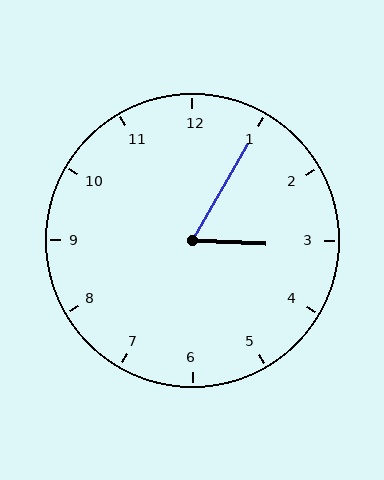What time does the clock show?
3:05.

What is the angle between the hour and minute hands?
Approximately 62 degrees.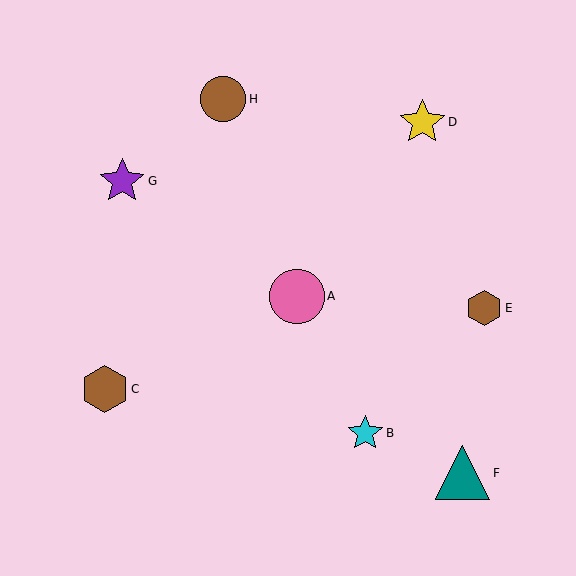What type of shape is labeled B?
Shape B is a cyan star.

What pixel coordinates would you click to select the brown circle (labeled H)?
Click at (223, 99) to select the brown circle H.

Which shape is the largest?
The pink circle (labeled A) is the largest.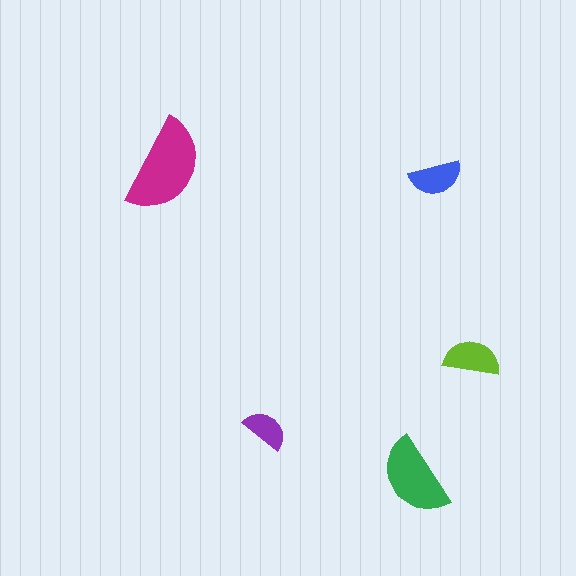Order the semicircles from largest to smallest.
the magenta one, the green one, the lime one, the blue one, the purple one.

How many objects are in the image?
There are 5 objects in the image.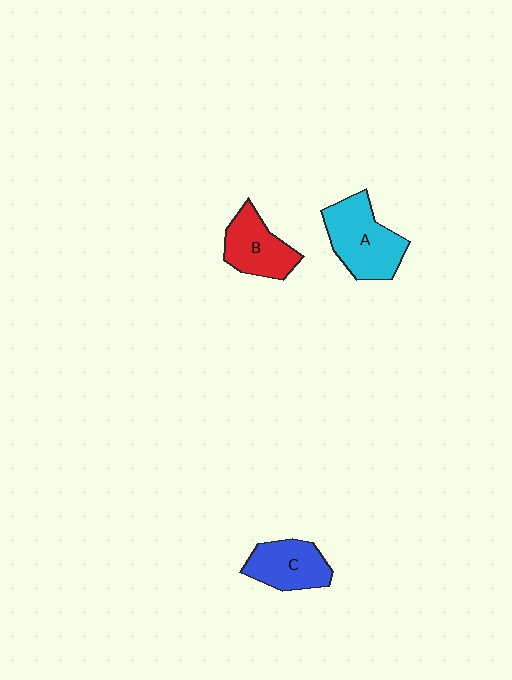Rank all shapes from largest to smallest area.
From largest to smallest: A (cyan), B (red), C (blue).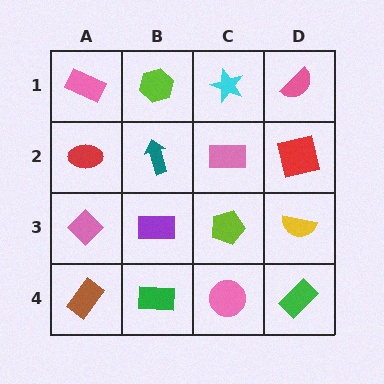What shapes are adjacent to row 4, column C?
A lime pentagon (row 3, column C), a green rectangle (row 4, column B), a green rectangle (row 4, column D).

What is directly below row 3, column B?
A green rectangle.